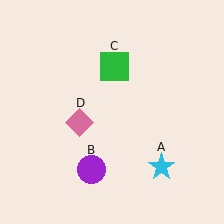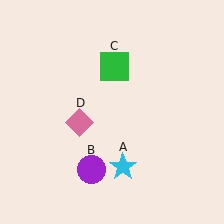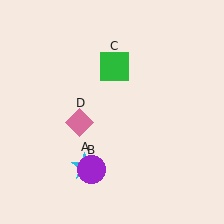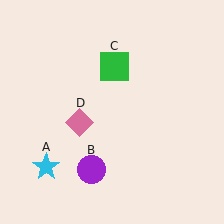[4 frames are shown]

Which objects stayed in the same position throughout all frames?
Purple circle (object B) and green square (object C) and pink diamond (object D) remained stationary.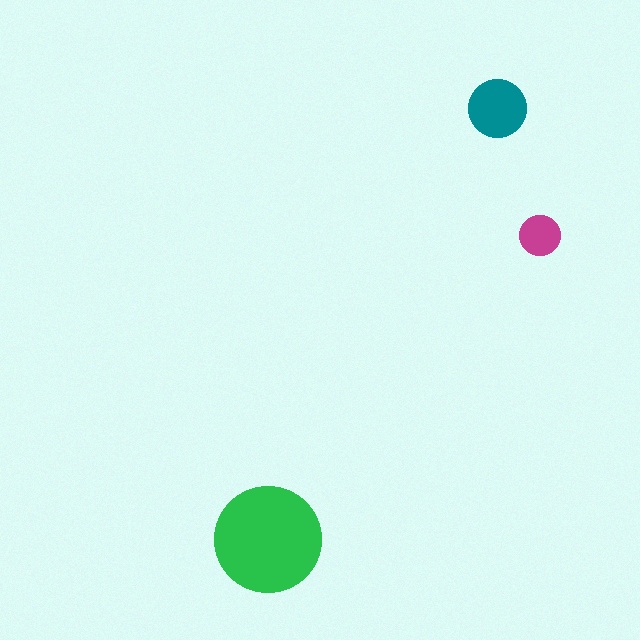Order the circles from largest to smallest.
the green one, the teal one, the magenta one.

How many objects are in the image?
There are 3 objects in the image.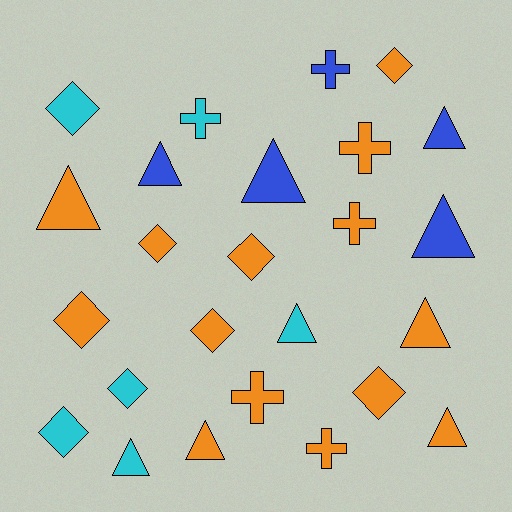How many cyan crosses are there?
There is 1 cyan cross.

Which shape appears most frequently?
Triangle, with 10 objects.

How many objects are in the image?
There are 25 objects.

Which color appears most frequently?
Orange, with 14 objects.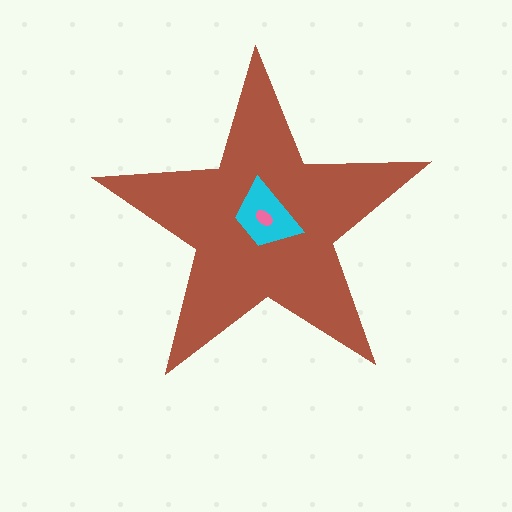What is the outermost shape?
The brown star.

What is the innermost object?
The pink ellipse.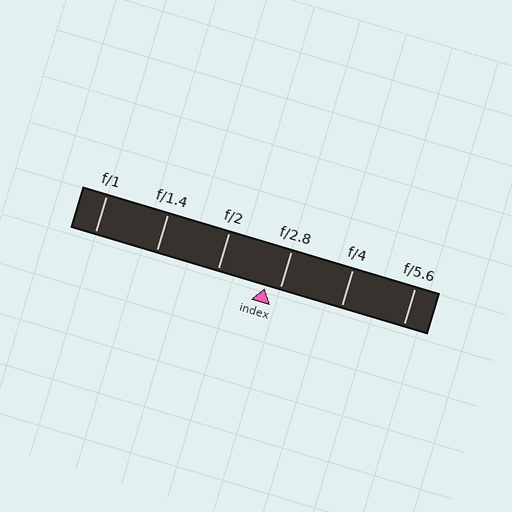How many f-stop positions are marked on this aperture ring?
There are 6 f-stop positions marked.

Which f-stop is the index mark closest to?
The index mark is closest to f/2.8.